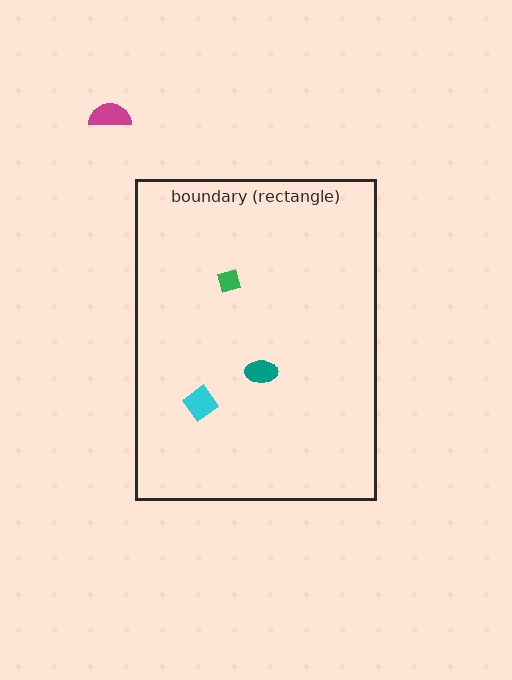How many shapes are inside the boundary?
3 inside, 1 outside.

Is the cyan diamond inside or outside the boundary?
Inside.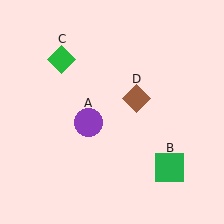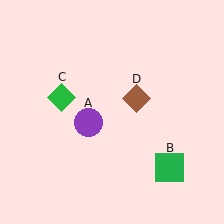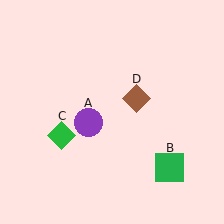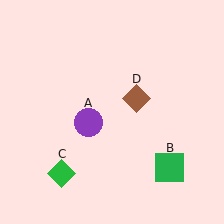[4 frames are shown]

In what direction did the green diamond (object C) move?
The green diamond (object C) moved down.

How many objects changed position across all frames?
1 object changed position: green diamond (object C).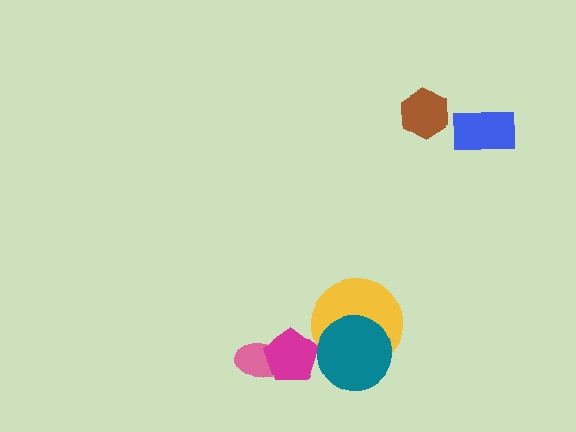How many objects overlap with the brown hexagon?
0 objects overlap with the brown hexagon.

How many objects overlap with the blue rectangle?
0 objects overlap with the blue rectangle.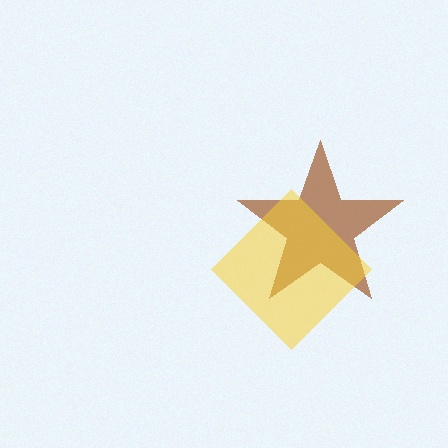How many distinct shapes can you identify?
There are 2 distinct shapes: a brown star, a yellow diamond.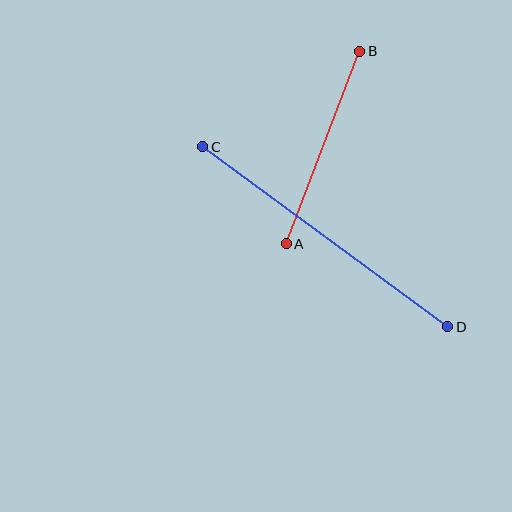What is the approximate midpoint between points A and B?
The midpoint is at approximately (323, 147) pixels.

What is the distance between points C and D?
The distance is approximately 304 pixels.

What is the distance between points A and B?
The distance is approximately 206 pixels.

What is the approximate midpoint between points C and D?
The midpoint is at approximately (325, 237) pixels.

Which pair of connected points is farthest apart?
Points C and D are farthest apart.